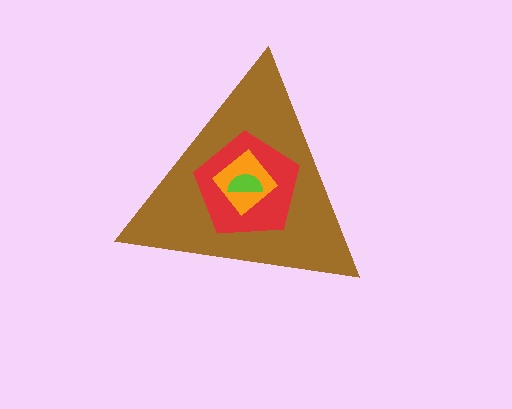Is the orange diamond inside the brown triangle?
Yes.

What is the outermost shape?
The brown triangle.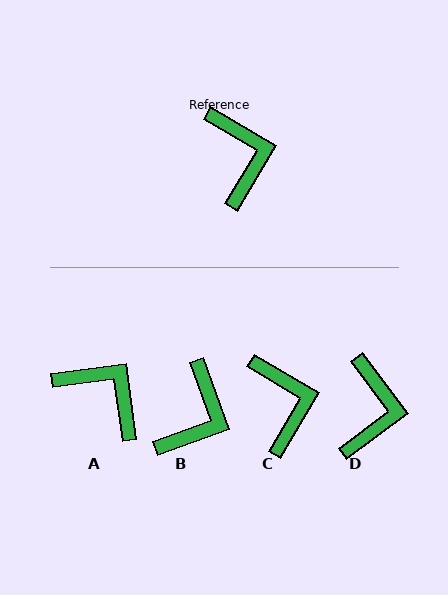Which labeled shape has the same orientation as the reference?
C.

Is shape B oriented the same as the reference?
No, it is off by about 40 degrees.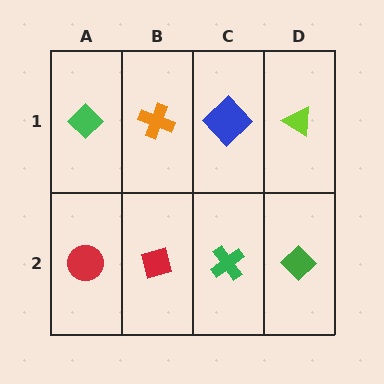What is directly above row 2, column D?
A lime triangle.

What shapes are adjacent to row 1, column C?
A green cross (row 2, column C), an orange cross (row 1, column B), a lime triangle (row 1, column D).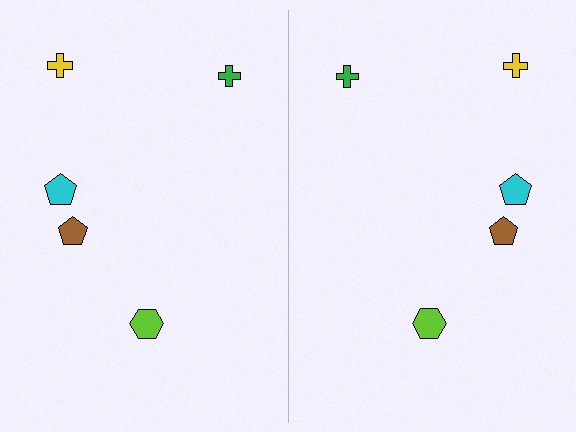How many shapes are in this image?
There are 10 shapes in this image.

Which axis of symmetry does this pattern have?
The pattern has a vertical axis of symmetry running through the center of the image.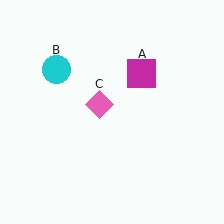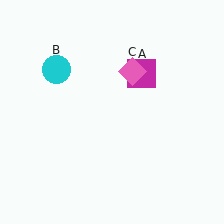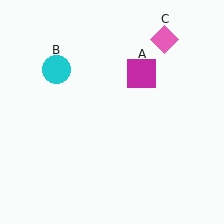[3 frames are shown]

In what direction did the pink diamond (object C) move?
The pink diamond (object C) moved up and to the right.